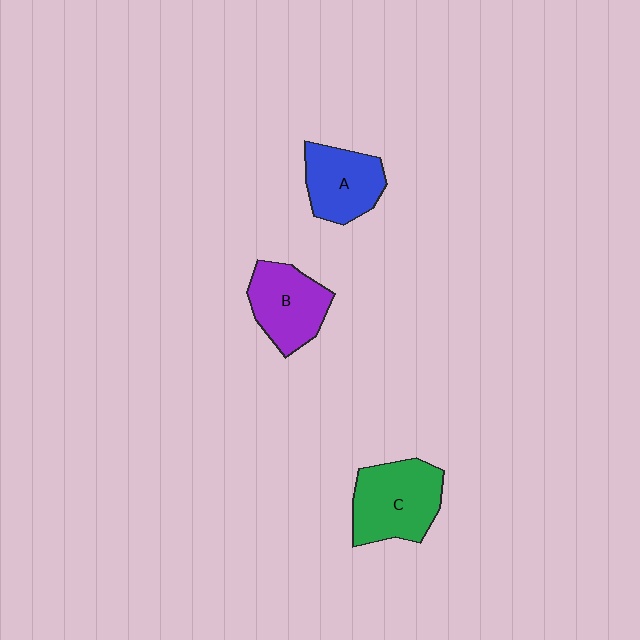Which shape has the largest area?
Shape C (green).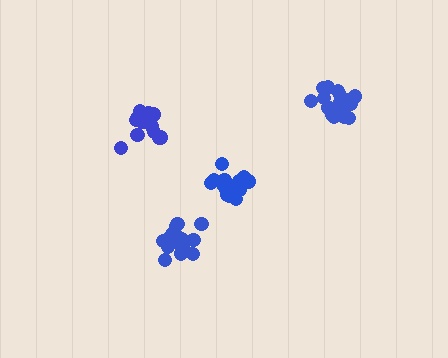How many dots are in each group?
Group 1: 18 dots, Group 2: 21 dots, Group 3: 17 dots, Group 4: 15 dots (71 total).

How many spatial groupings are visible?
There are 4 spatial groupings.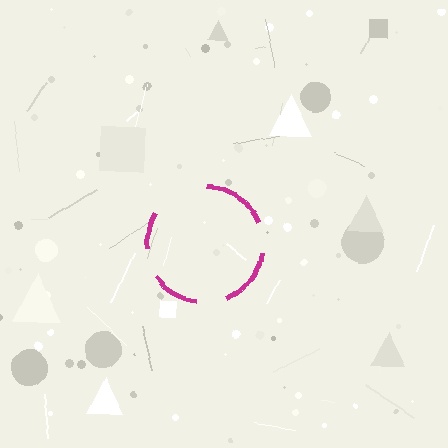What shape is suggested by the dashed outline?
The dashed outline suggests a circle.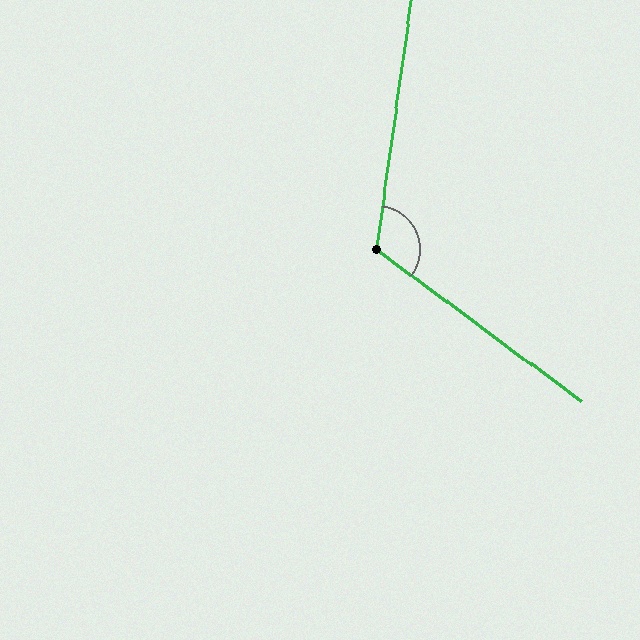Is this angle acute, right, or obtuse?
It is obtuse.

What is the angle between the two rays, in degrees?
Approximately 119 degrees.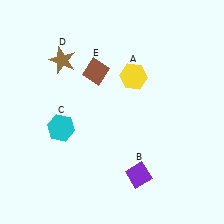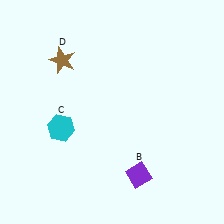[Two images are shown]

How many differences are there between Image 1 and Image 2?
There are 2 differences between the two images.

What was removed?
The yellow hexagon (A), the brown diamond (E) were removed in Image 2.